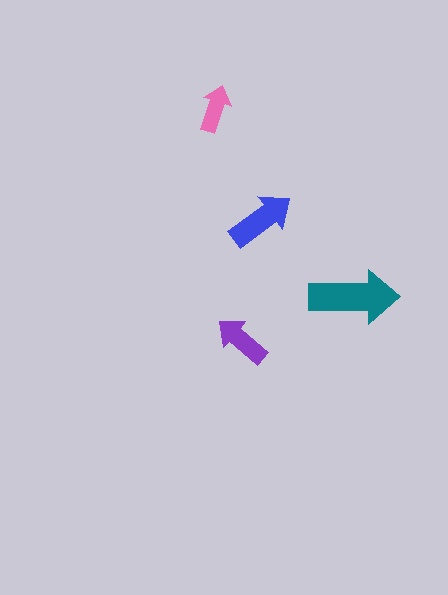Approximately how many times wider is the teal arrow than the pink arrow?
About 2 times wider.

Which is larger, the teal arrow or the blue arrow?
The teal one.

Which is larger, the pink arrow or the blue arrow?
The blue one.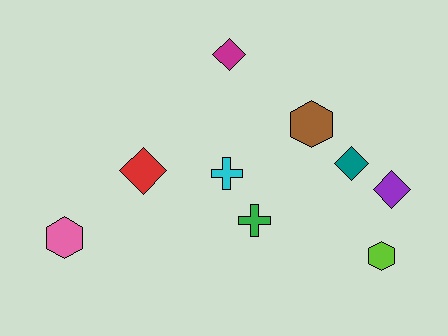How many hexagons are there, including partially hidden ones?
There are 3 hexagons.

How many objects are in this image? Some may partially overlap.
There are 9 objects.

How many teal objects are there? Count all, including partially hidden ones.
There is 1 teal object.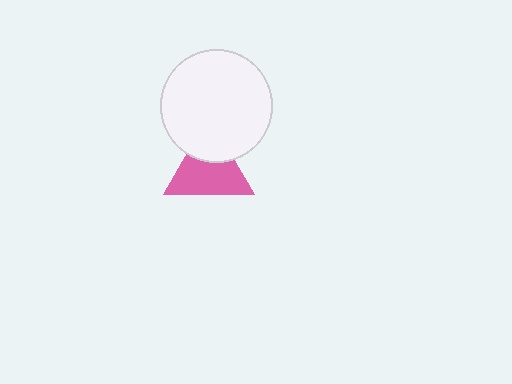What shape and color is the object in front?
The object in front is a white circle.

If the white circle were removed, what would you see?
You would see the complete pink triangle.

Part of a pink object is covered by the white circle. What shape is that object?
It is a triangle.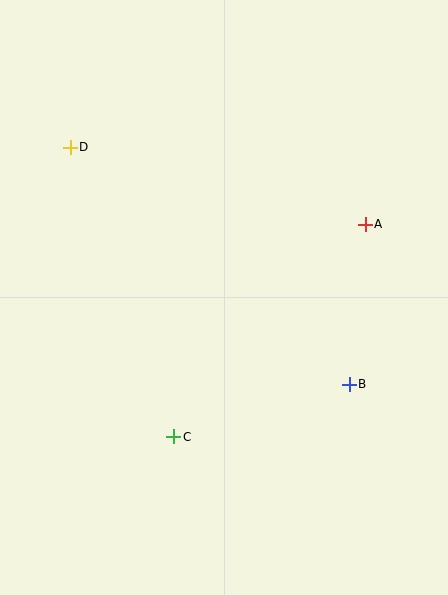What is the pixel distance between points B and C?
The distance between B and C is 183 pixels.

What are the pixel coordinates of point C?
Point C is at (174, 437).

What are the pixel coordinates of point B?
Point B is at (349, 384).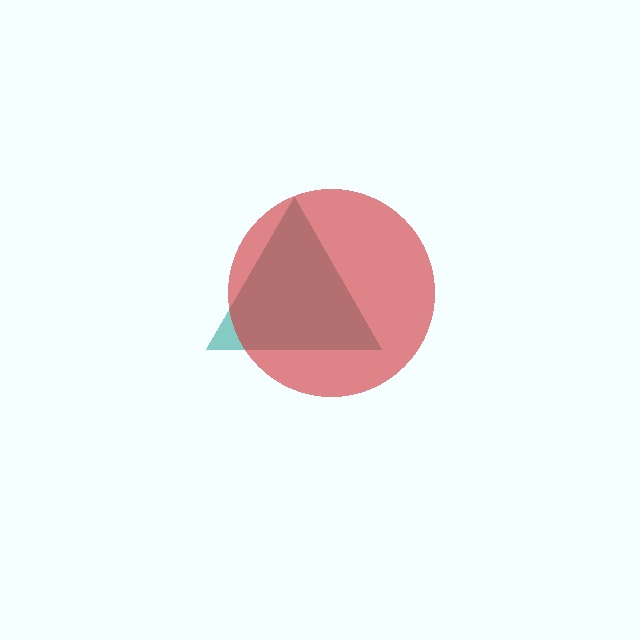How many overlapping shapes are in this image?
There are 2 overlapping shapes in the image.